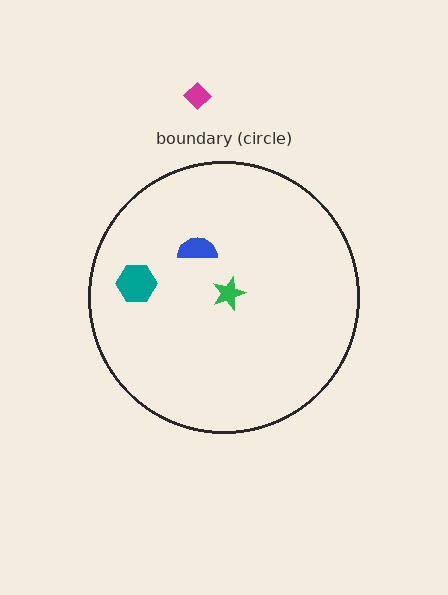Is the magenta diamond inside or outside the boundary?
Outside.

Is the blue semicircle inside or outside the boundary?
Inside.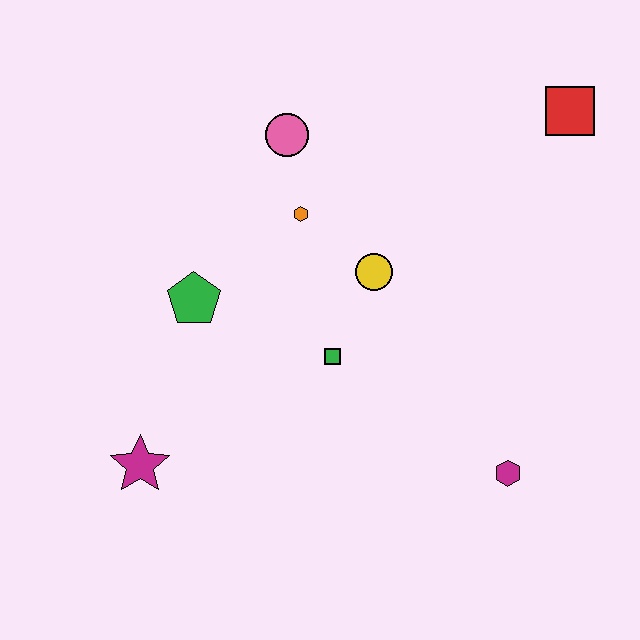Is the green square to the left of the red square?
Yes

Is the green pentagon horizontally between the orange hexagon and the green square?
No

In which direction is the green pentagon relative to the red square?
The green pentagon is to the left of the red square.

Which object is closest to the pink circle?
The orange hexagon is closest to the pink circle.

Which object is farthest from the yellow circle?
The magenta star is farthest from the yellow circle.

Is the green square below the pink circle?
Yes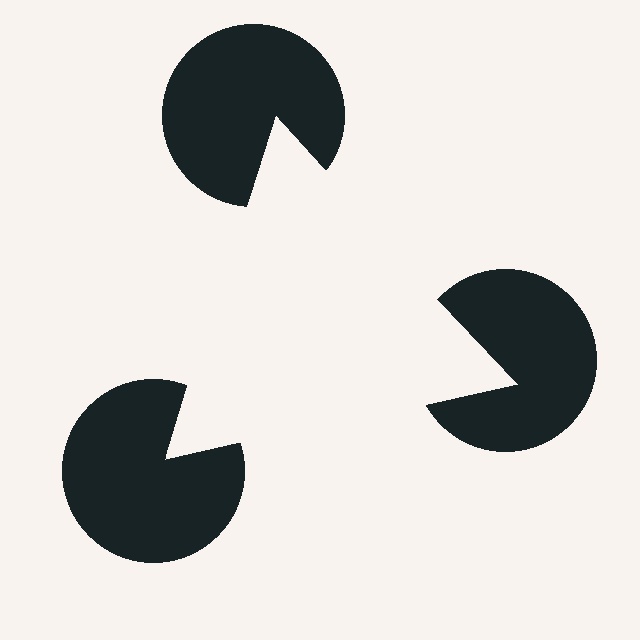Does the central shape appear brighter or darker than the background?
It typically appears slightly brighter than the background, even though no actual brightness change is drawn.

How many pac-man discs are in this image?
There are 3 — one at each vertex of the illusory triangle.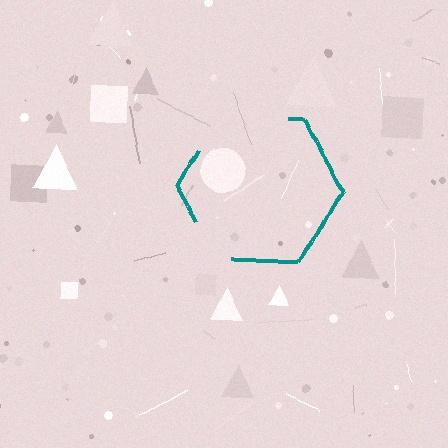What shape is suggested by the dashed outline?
The dashed outline suggests a hexagon.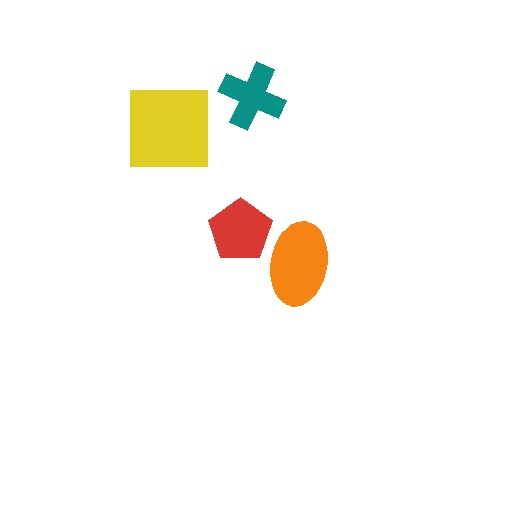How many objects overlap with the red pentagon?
1 object overlaps with the red pentagon.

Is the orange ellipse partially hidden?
Yes, it is partially covered by another shape.